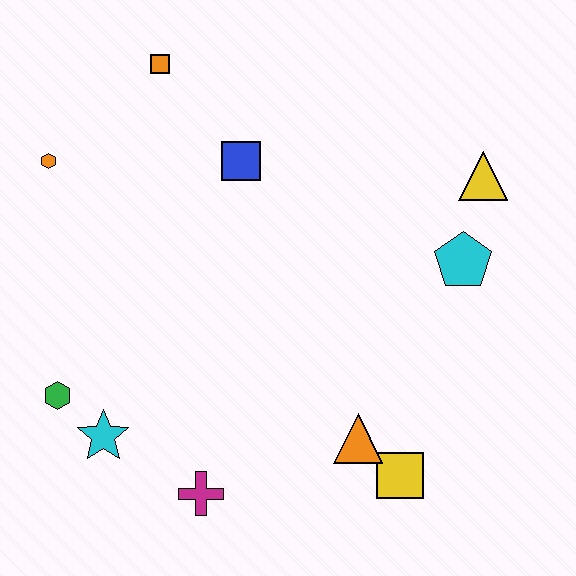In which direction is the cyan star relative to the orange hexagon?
The cyan star is below the orange hexagon.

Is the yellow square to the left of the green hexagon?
No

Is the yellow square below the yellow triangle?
Yes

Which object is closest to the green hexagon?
The cyan star is closest to the green hexagon.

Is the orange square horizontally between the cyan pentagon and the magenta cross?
No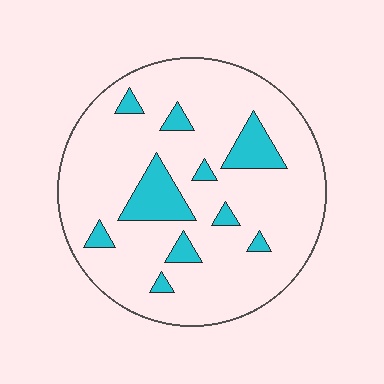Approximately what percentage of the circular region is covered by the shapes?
Approximately 15%.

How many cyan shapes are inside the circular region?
10.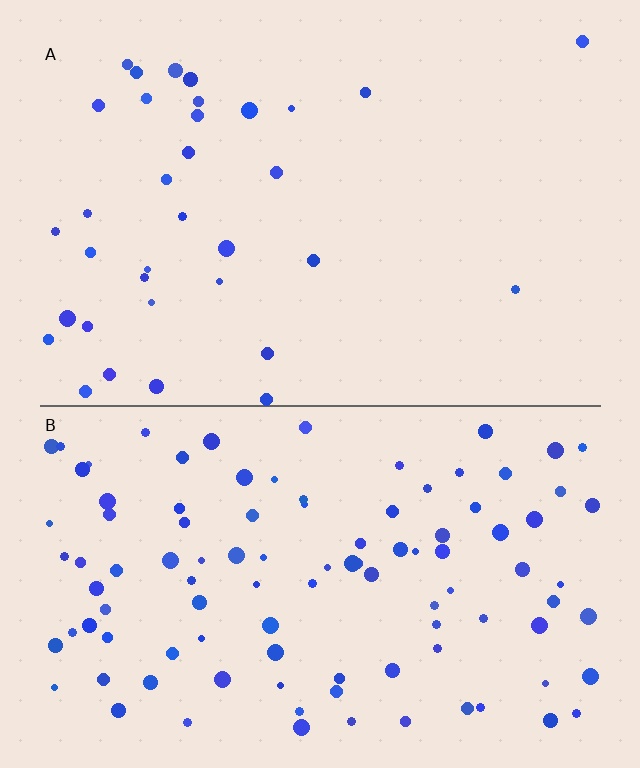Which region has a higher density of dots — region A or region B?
B (the bottom).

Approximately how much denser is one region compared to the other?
Approximately 3.0× — region B over region A.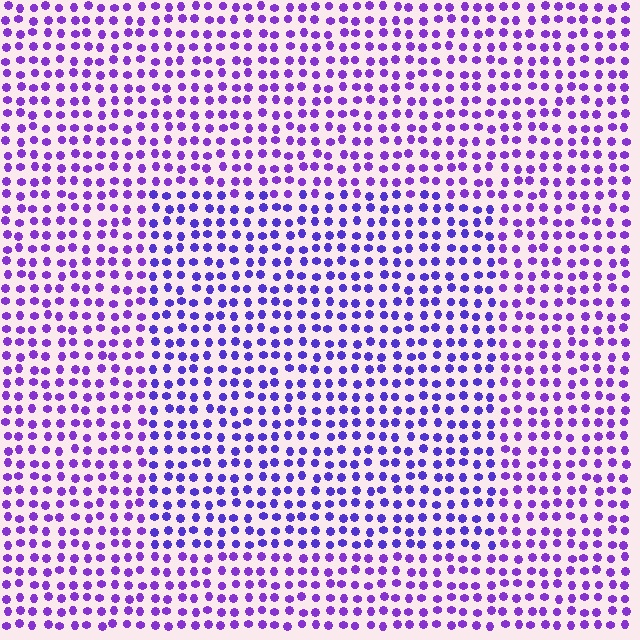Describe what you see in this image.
The image is filled with small purple elements in a uniform arrangement. A rectangle-shaped region is visible where the elements are tinted to a slightly different hue, forming a subtle color boundary.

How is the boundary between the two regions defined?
The boundary is defined purely by a slight shift in hue (about 21 degrees). Spacing, size, and orientation are identical on both sides.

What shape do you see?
I see a rectangle.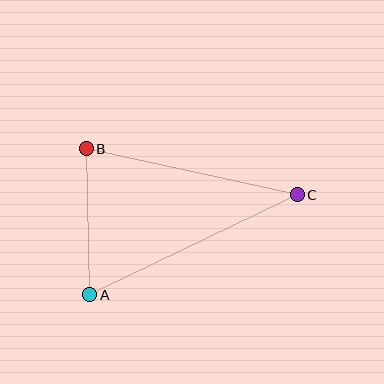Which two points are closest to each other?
Points A and B are closest to each other.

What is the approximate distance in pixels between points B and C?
The distance between B and C is approximately 216 pixels.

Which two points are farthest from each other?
Points A and C are farthest from each other.